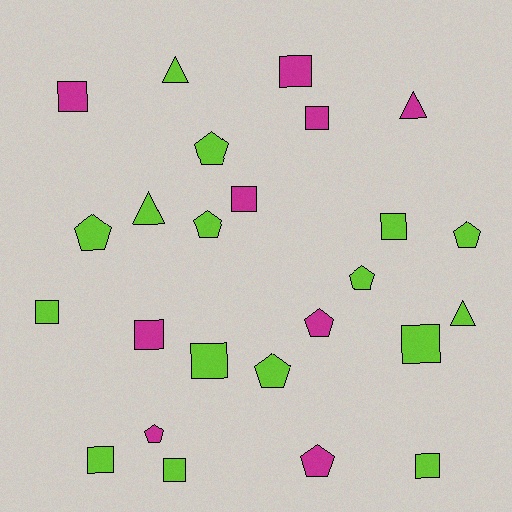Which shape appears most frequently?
Square, with 12 objects.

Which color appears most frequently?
Lime, with 16 objects.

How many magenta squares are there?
There are 5 magenta squares.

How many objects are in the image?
There are 25 objects.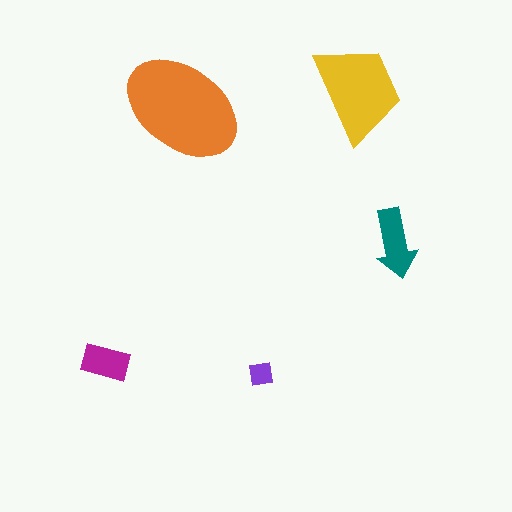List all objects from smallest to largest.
The purple square, the magenta rectangle, the teal arrow, the yellow trapezoid, the orange ellipse.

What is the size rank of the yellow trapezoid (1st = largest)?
2nd.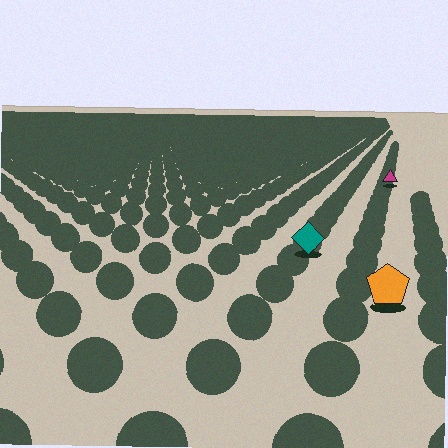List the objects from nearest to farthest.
From nearest to farthest: the orange pentagon, the teal diamond, the magenta triangle.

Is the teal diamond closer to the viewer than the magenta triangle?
Yes. The teal diamond is closer — you can tell from the texture gradient: the ground texture is coarser near it.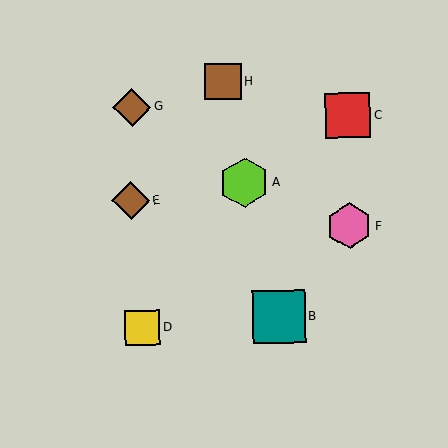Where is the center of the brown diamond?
The center of the brown diamond is at (132, 107).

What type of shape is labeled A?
Shape A is a lime hexagon.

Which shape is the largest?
The teal square (labeled B) is the largest.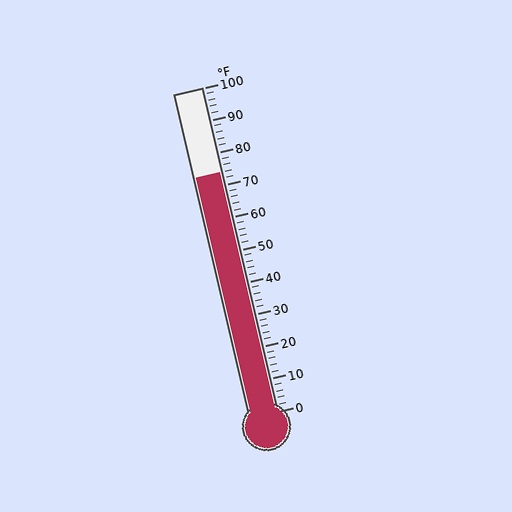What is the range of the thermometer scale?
The thermometer scale ranges from 0°F to 100°F.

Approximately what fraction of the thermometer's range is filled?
The thermometer is filled to approximately 75% of its range.